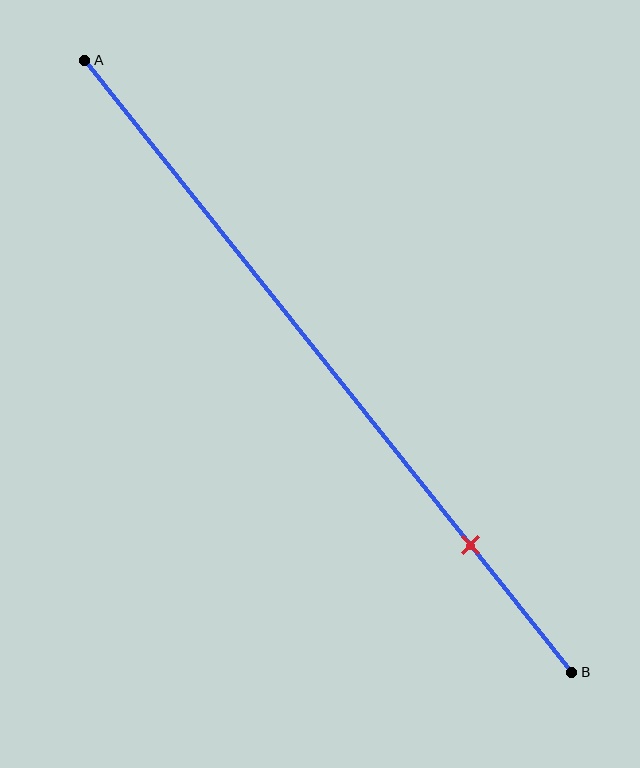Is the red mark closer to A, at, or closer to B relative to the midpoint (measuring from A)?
The red mark is closer to point B than the midpoint of segment AB.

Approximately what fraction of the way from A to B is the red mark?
The red mark is approximately 80% of the way from A to B.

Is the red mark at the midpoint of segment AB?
No, the mark is at about 80% from A, not at the 50% midpoint.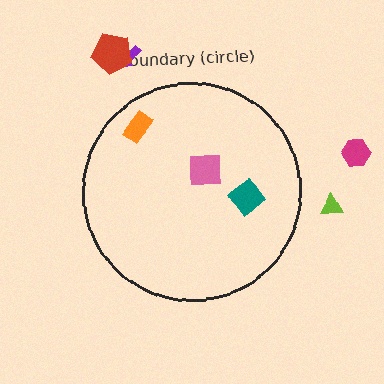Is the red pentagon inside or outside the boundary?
Outside.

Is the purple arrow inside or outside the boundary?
Outside.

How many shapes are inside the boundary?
3 inside, 4 outside.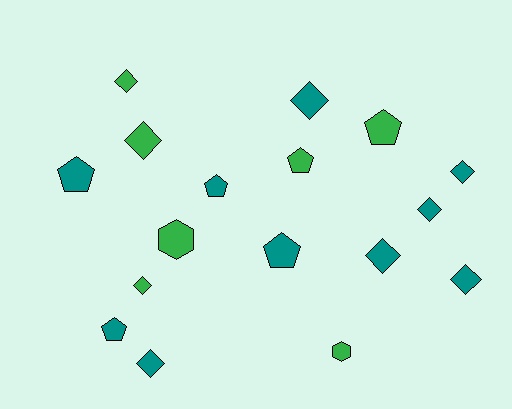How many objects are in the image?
There are 17 objects.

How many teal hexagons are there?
There are no teal hexagons.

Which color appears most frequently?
Teal, with 10 objects.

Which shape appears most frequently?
Diamond, with 9 objects.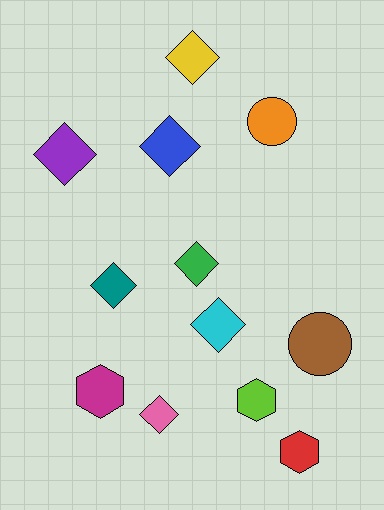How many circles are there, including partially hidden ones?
There are 2 circles.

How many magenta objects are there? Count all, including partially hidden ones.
There is 1 magenta object.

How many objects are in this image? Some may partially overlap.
There are 12 objects.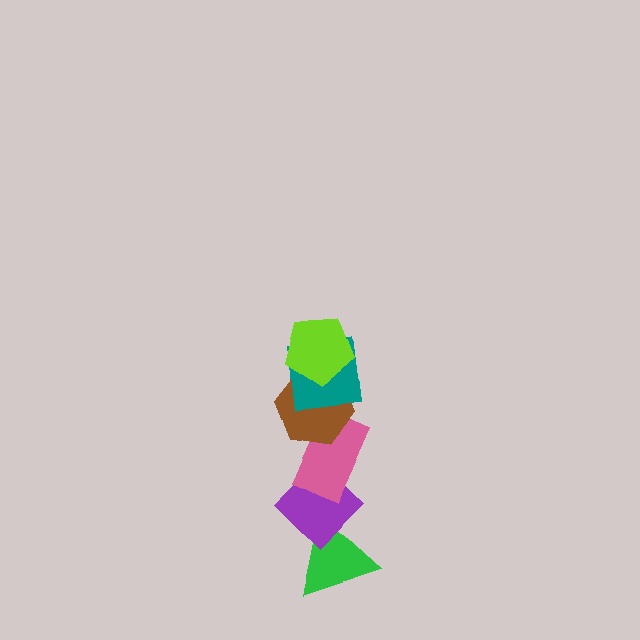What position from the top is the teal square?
The teal square is 2nd from the top.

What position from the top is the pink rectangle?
The pink rectangle is 4th from the top.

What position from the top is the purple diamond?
The purple diamond is 5th from the top.